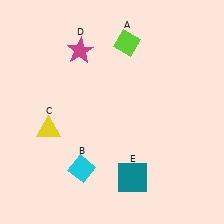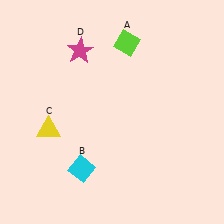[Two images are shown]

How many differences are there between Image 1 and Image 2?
There is 1 difference between the two images.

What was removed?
The teal square (E) was removed in Image 2.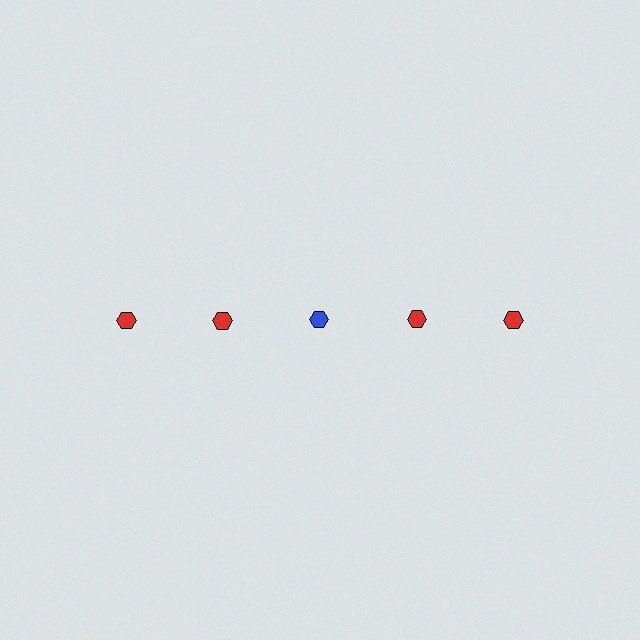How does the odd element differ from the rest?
It has a different color: blue instead of red.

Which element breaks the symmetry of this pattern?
The blue hexagon in the top row, center column breaks the symmetry. All other shapes are red hexagons.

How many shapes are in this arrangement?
There are 5 shapes arranged in a grid pattern.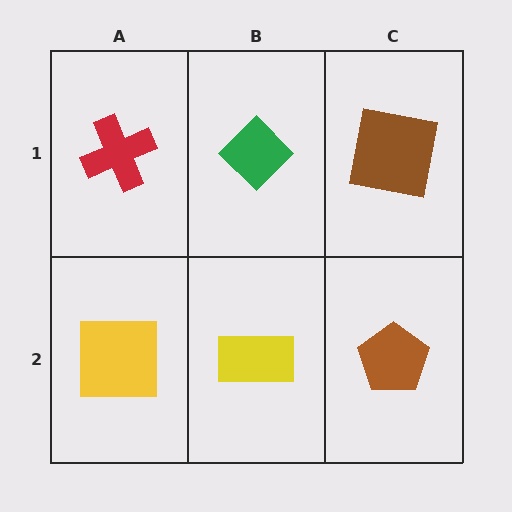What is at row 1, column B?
A green diamond.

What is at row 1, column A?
A red cross.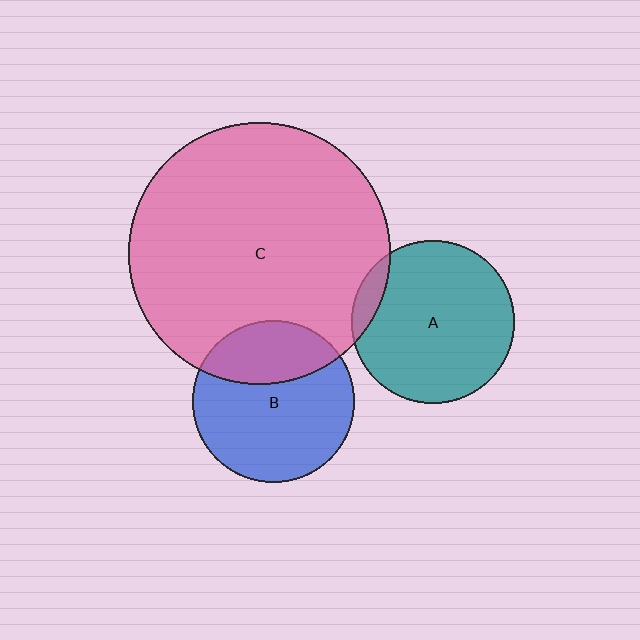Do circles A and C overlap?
Yes.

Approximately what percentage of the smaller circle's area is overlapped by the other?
Approximately 10%.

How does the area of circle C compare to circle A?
Approximately 2.6 times.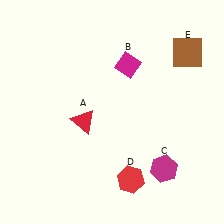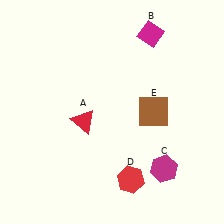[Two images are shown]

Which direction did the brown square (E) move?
The brown square (E) moved down.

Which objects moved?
The objects that moved are: the magenta diamond (B), the brown square (E).